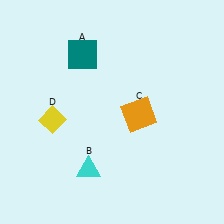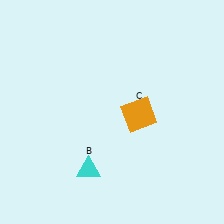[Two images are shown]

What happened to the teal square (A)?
The teal square (A) was removed in Image 2. It was in the top-left area of Image 1.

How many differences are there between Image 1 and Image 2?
There are 2 differences between the two images.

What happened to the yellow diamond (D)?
The yellow diamond (D) was removed in Image 2. It was in the bottom-left area of Image 1.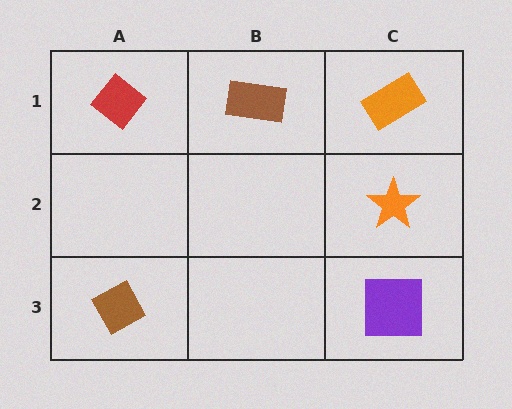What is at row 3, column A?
A brown diamond.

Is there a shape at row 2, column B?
No, that cell is empty.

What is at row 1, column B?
A brown rectangle.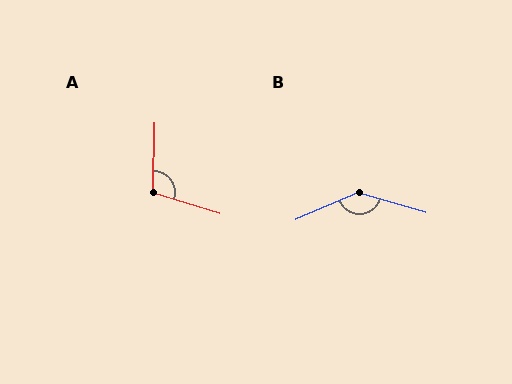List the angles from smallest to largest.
A (106°), B (140°).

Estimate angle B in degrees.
Approximately 140 degrees.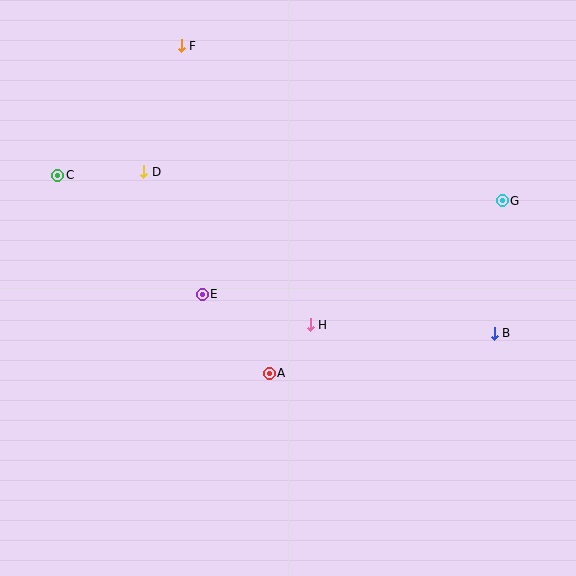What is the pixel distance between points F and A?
The distance between F and A is 339 pixels.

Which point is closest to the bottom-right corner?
Point B is closest to the bottom-right corner.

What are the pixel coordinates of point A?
Point A is at (269, 373).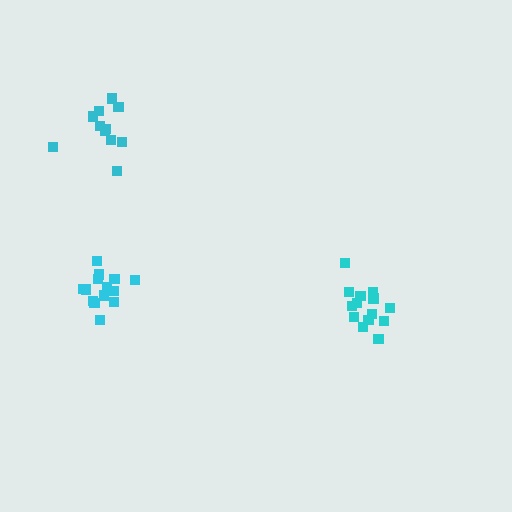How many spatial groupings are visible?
There are 3 spatial groupings.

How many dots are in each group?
Group 1: 14 dots, Group 2: 14 dots, Group 3: 11 dots (39 total).